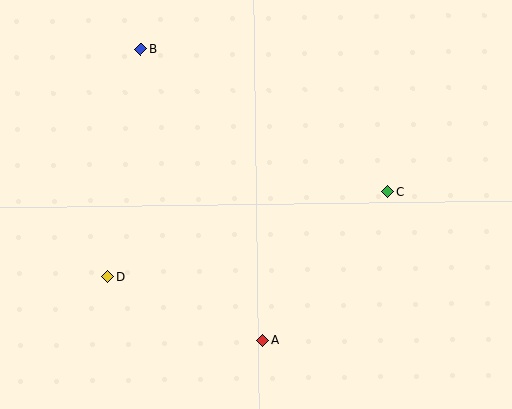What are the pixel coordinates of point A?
Point A is at (262, 340).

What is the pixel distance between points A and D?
The distance between A and D is 167 pixels.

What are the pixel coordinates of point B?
Point B is at (141, 49).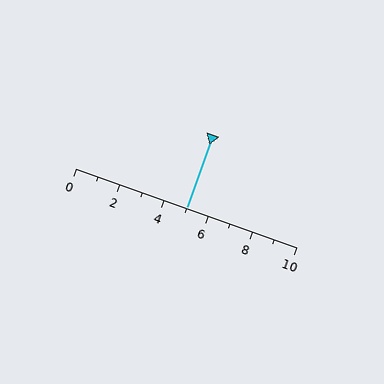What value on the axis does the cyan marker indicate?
The marker indicates approximately 5.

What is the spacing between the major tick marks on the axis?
The major ticks are spaced 2 apart.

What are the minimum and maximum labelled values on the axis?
The axis runs from 0 to 10.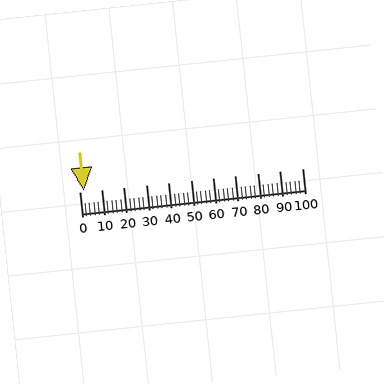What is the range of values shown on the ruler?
The ruler shows values from 0 to 100.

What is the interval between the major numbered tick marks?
The major tick marks are spaced 10 units apart.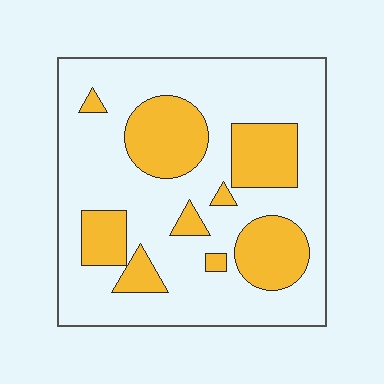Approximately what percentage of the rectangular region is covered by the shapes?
Approximately 30%.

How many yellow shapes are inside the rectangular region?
9.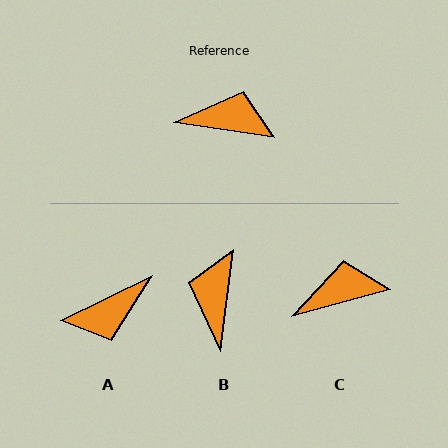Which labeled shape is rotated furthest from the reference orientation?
A, about 146 degrees away.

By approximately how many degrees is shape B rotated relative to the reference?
Approximately 91 degrees counter-clockwise.